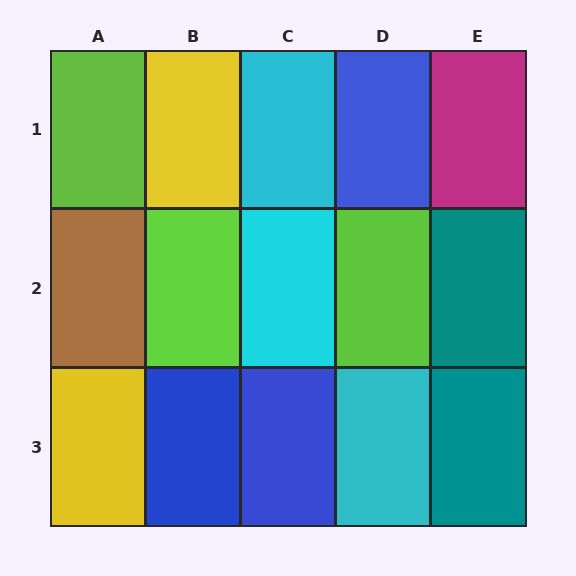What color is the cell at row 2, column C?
Cyan.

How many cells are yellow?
2 cells are yellow.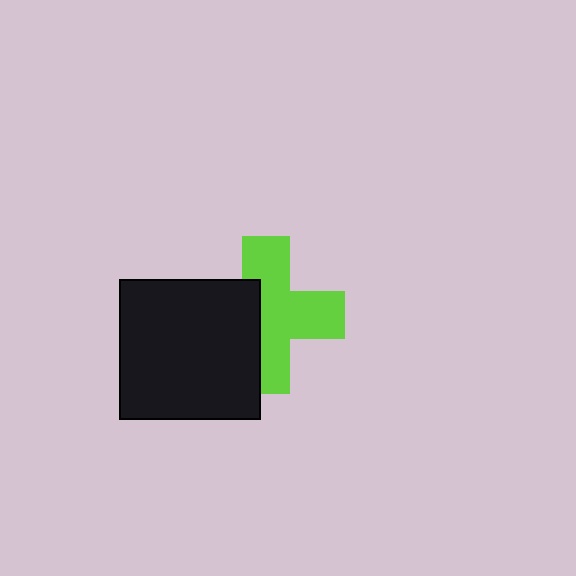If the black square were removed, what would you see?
You would see the complete lime cross.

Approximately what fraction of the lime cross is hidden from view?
Roughly 38% of the lime cross is hidden behind the black square.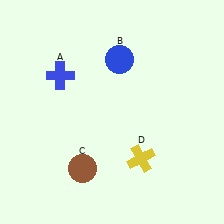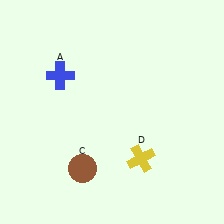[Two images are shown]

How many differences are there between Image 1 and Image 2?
There is 1 difference between the two images.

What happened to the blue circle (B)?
The blue circle (B) was removed in Image 2. It was in the top-right area of Image 1.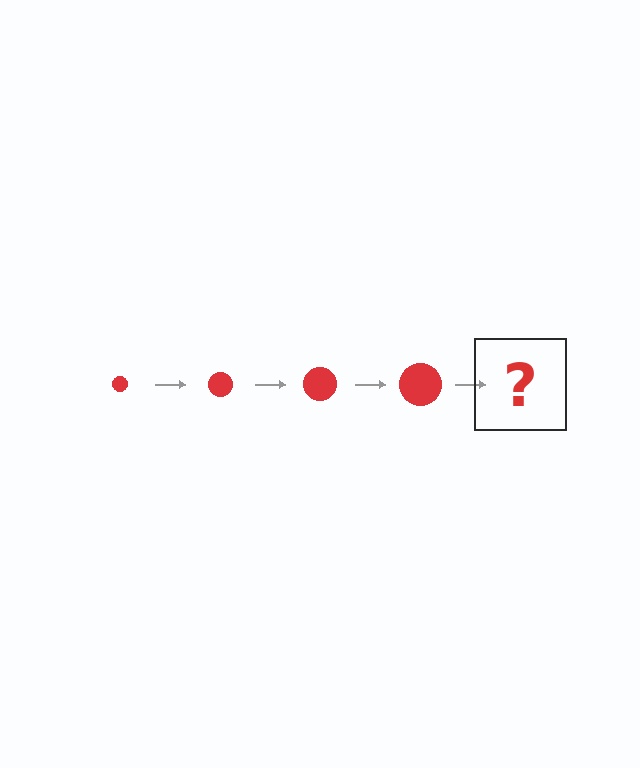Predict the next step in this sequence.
The next step is a red circle, larger than the previous one.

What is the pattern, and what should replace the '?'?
The pattern is that the circle gets progressively larger each step. The '?' should be a red circle, larger than the previous one.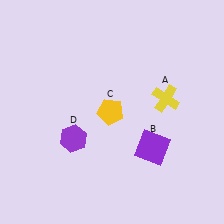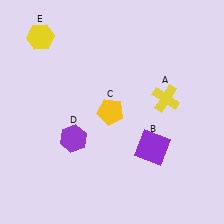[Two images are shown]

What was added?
A yellow hexagon (E) was added in Image 2.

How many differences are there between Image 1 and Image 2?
There is 1 difference between the two images.